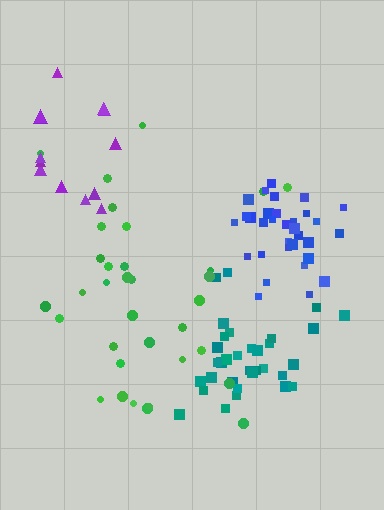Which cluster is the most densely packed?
Blue.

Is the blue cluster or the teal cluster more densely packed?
Blue.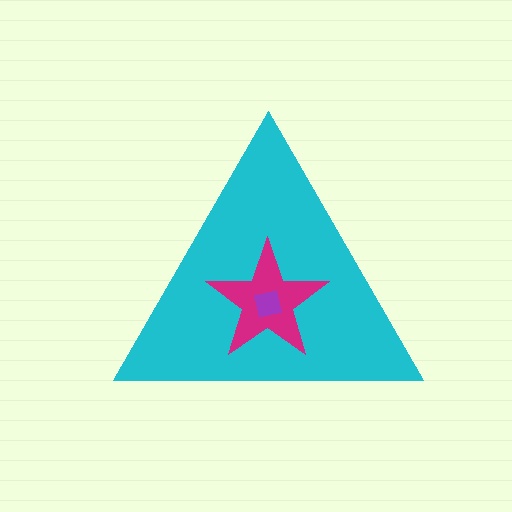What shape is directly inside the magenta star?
The purple square.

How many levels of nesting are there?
3.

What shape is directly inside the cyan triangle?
The magenta star.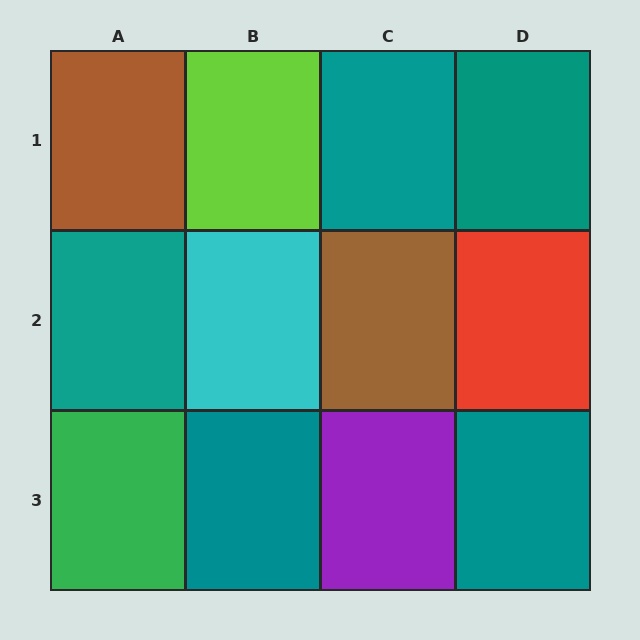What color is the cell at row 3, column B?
Teal.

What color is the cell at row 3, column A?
Green.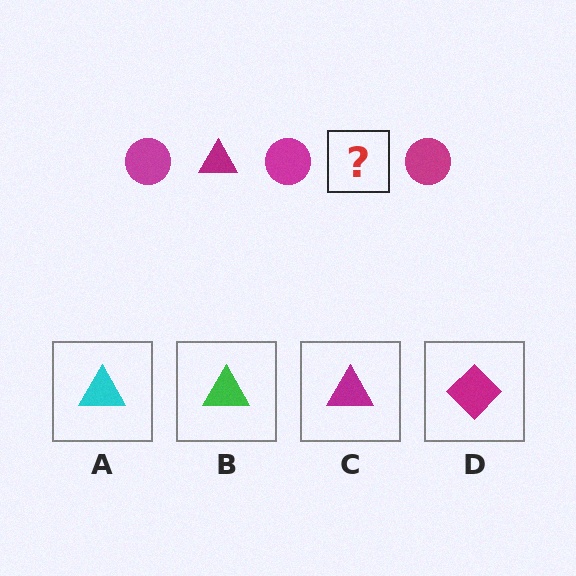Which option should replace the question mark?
Option C.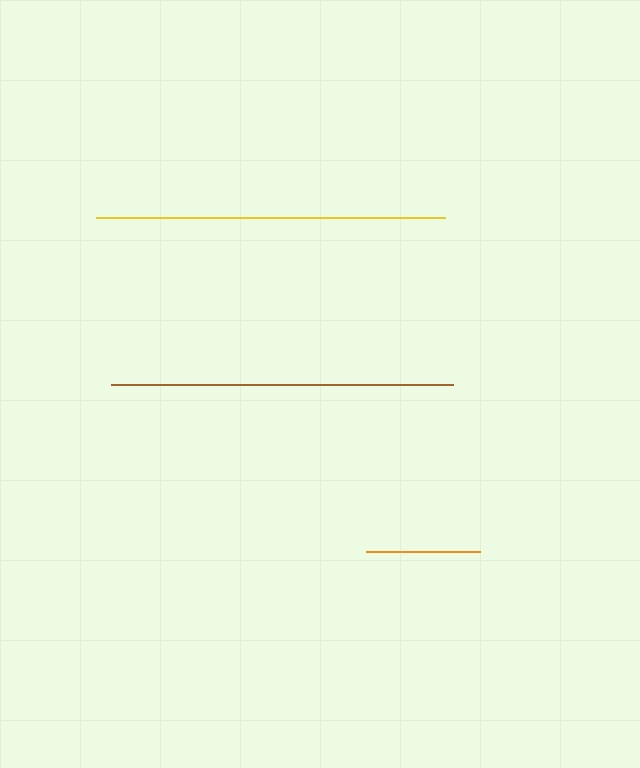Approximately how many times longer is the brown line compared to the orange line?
The brown line is approximately 3.0 times the length of the orange line.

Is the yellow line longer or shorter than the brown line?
The yellow line is longer than the brown line.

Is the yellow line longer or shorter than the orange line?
The yellow line is longer than the orange line.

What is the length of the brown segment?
The brown segment is approximately 342 pixels long.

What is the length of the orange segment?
The orange segment is approximately 114 pixels long.